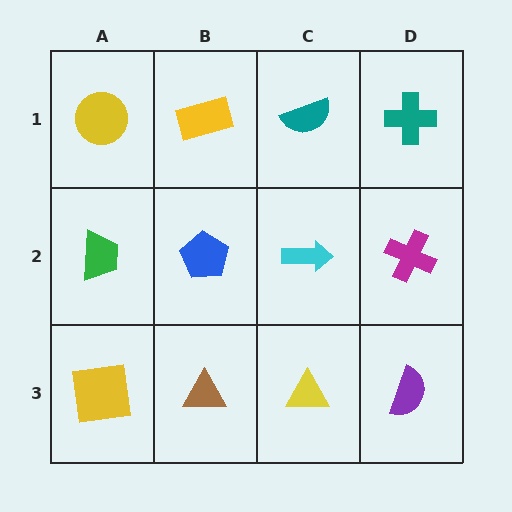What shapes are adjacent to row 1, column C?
A cyan arrow (row 2, column C), a yellow rectangle (row 1, column B), a teal cross (row 1, column D).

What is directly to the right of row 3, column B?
A yellow triangle.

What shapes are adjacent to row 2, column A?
A yellow circle (row 1, column A), a yellow square (row 3, column A), a blue pentagon (row 2, column B).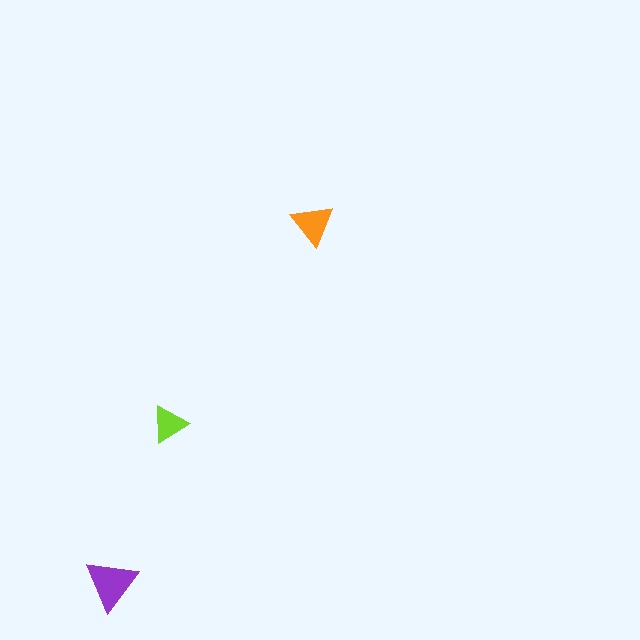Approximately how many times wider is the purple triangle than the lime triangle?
About 1.5 times wider.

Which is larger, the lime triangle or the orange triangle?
The orange one.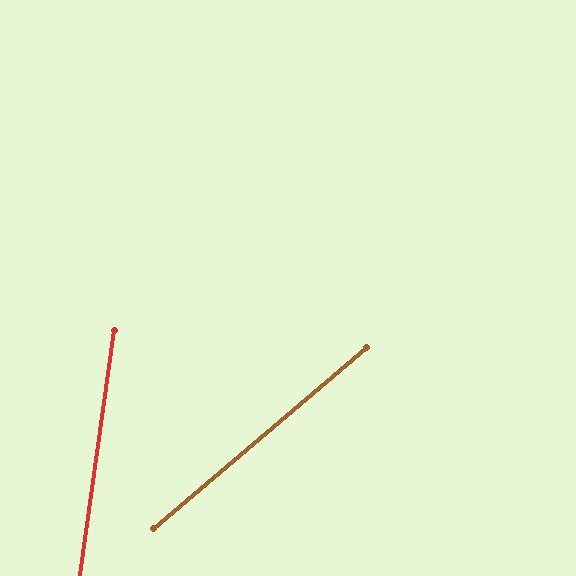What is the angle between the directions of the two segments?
Approximately 42 degrees.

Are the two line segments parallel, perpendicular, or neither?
Neither parallel nor perpendicular — they differ by about 42°.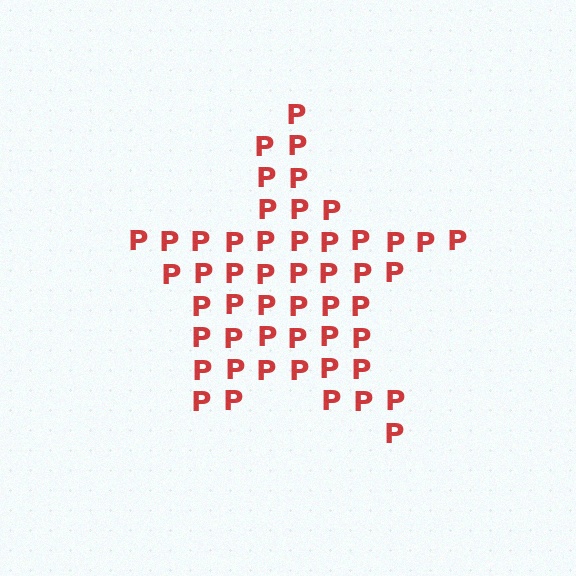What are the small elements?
The small elements are letter P's.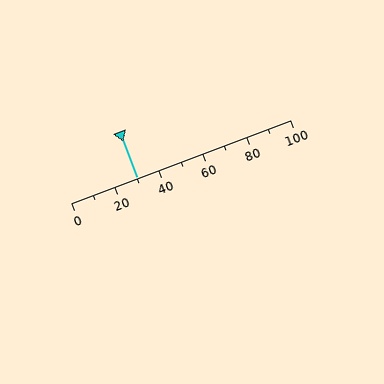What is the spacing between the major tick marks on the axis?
The major ticks are spaced 20 apart.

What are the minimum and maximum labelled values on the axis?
The axis runs from 0 to 100.